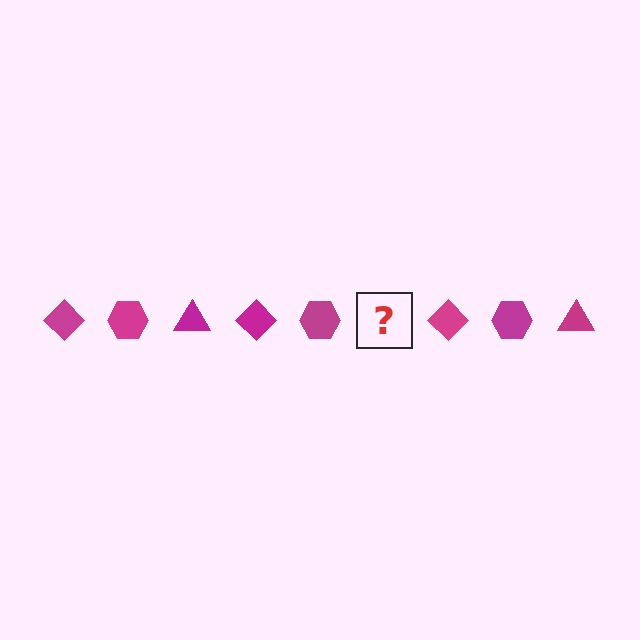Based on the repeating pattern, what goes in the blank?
The blank should be a magenta triangle.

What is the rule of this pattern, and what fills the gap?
The rule is that the pattern cycles through diamond, hexagon, triangle shapes in magenta. The gap should be filled with a magenta triangle.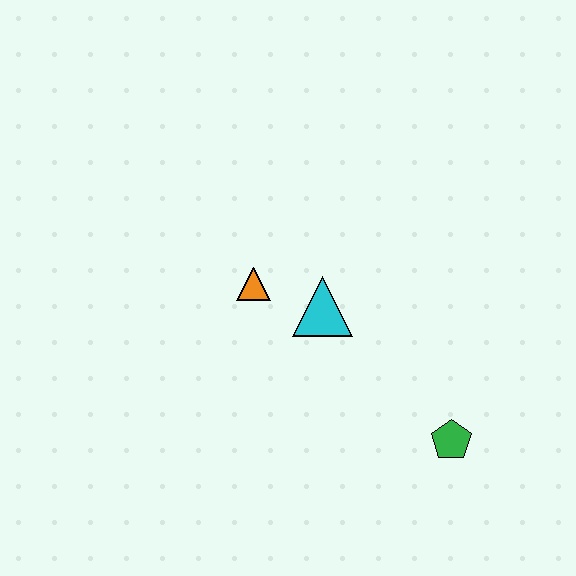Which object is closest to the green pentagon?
The cyan triangle is closest to the green pentagon.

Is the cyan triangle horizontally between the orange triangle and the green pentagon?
Yes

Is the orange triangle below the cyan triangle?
No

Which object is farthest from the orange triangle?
The green pentagon is farthest from the orange triangle.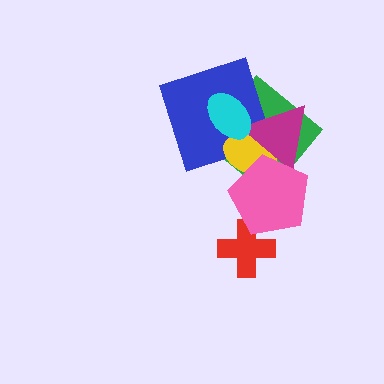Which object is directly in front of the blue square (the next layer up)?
The yellow ellipse is directly in front of the blue square.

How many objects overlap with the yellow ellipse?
5 objects overlap with the yellow ellipse.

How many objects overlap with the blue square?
4 objects overlap with the blue square.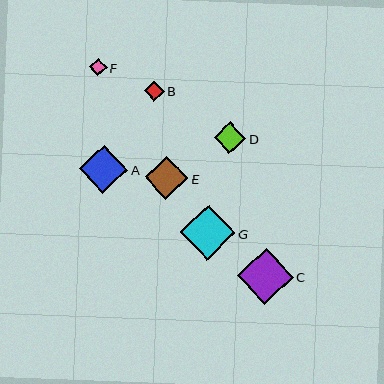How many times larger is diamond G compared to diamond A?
Diamond G is approximately 1.2 times the size of diamond A.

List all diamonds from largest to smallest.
From largest to smallest: C, G, A, E, D, B, F.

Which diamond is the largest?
Diamond C is the largest with a size of approximately 56 pixels.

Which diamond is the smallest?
Diamond F is the smallest with a size of approximately 18 pixels.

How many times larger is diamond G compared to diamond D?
Diamond G is approximately 1.7 times the size of diamond D.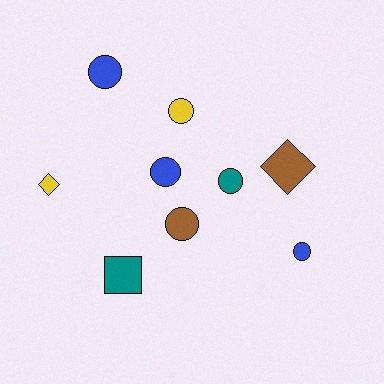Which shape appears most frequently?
Circle, with 6 objects.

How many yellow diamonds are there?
There is 1 yellow diamond.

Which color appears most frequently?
Blue, with 3 objects.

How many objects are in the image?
There are 9 objects.